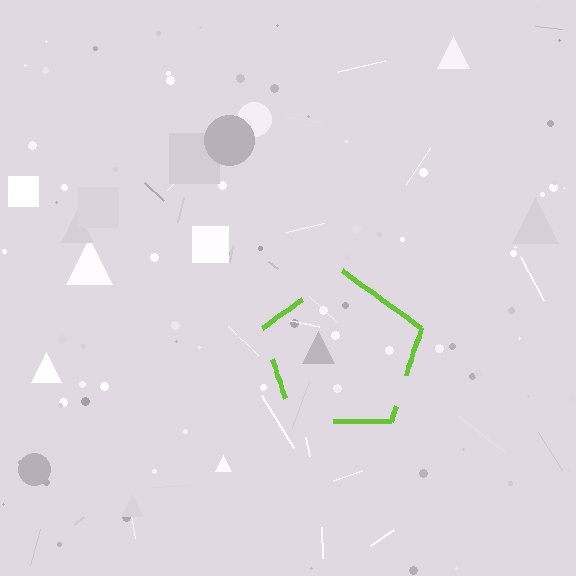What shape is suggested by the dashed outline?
The dashed outline suggests a pentagon.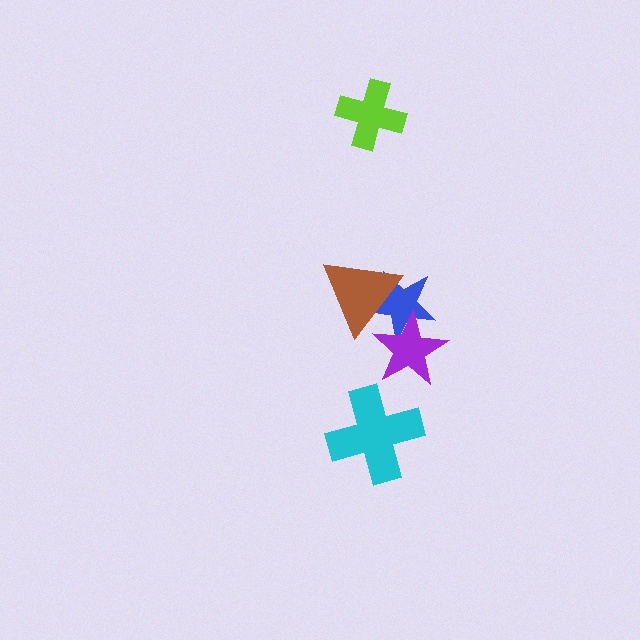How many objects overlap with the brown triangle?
2 objects overlap with the brown triangle.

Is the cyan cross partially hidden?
No, no other shape covers it.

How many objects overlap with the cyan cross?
0 objects overlap with the cyan cross.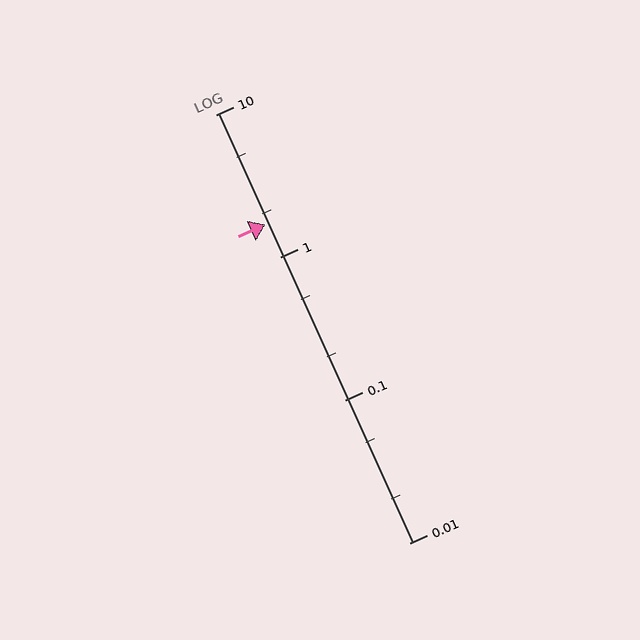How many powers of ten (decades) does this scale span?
The scale spans 3 decades, from 0.01 to 10.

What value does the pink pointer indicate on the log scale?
The pointer indicates approximately 1.7.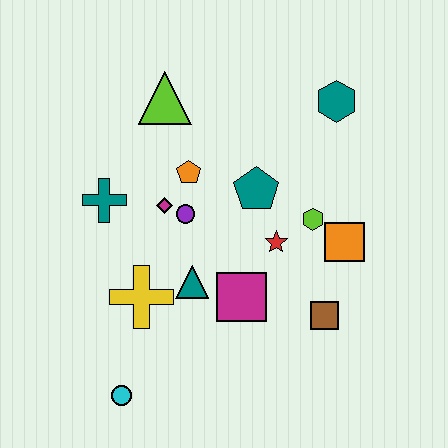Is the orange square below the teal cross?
Yes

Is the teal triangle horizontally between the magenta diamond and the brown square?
Yes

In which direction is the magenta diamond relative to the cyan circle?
The magenta diamond is above the cyan circle.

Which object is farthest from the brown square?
The lime triangle is farthest from the brown square.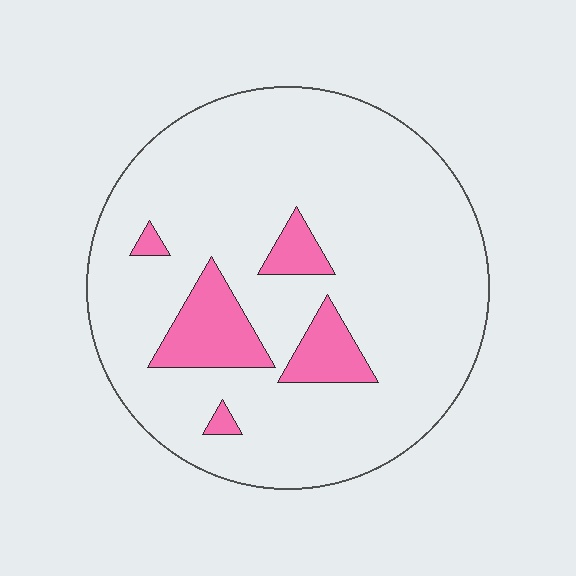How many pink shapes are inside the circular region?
5.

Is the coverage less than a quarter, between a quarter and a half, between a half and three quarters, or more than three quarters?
Less than a quarter.